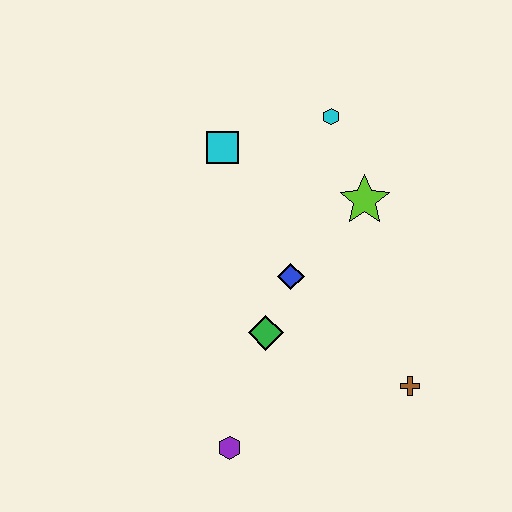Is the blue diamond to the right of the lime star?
No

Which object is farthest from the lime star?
The purple hexagon is farthest from the lime star.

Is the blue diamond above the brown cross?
Yes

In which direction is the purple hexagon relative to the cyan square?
The purple hexagon is below the cyan square.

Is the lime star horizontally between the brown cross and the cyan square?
Yes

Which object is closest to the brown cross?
The green diamond is closest to the brown cross.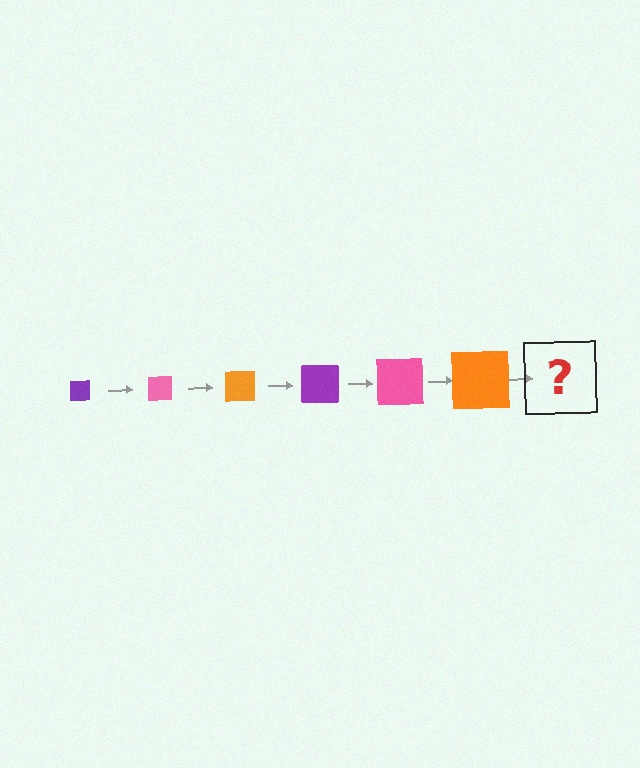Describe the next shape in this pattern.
It should be a purple square, larger than the previous one.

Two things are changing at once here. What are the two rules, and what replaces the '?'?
The two rules are that the square grows larger each step and the color cycles through purple, pink, and orange. The '?' should be a purple square, larger than the previous one.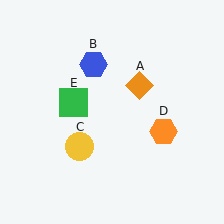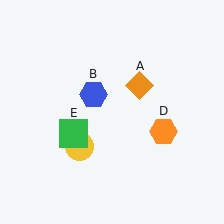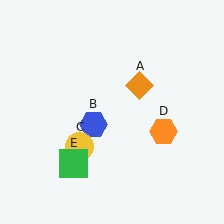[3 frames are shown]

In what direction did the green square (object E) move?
The green square (object E) moved down.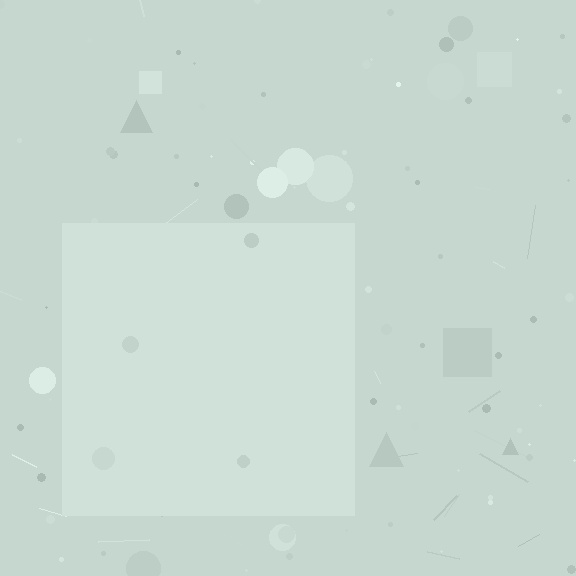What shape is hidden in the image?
A square is hidden in the image.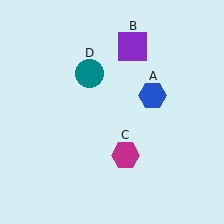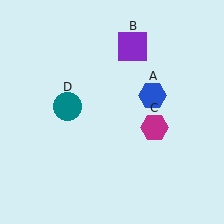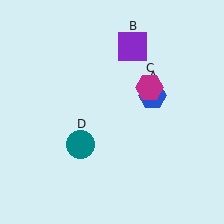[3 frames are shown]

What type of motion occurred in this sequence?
The magenta hexagon (object C), teal circle (object D) rotated counterclockwise around the center of the scene.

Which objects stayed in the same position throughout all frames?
Blue hexagon (object A) and purple square (object B) remained stationary.